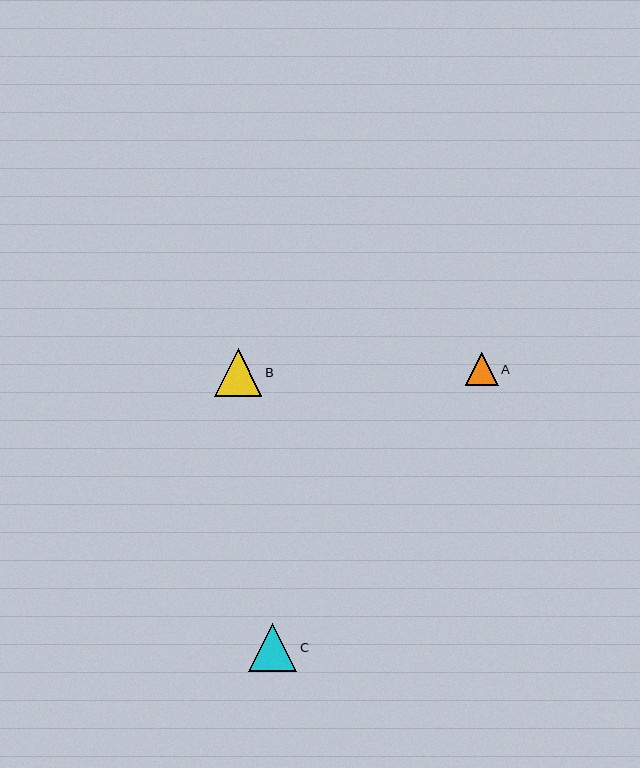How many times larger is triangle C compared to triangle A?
Triangle C is approximately 1.4 times the size of triangle A.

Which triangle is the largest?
Triangle C is the largest with a size of approximately 48 pixels.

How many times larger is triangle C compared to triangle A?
Triangle C is approximately 1.4 times the size of triangle A.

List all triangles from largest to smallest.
From largest to smallest: C, B, A.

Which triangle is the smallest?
Triangle A is the smallest with a size of approximately 33 pixels.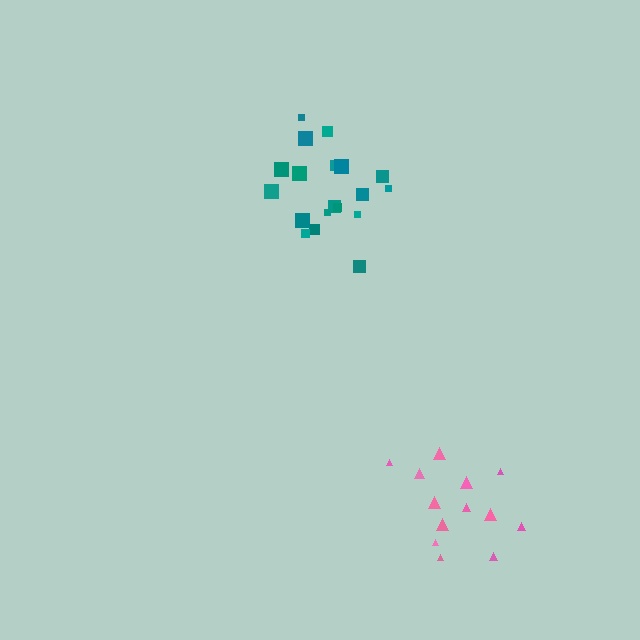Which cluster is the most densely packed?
Teal.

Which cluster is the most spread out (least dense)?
Pink.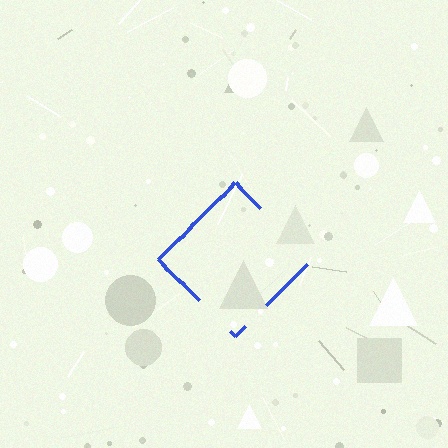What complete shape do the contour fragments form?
The contour fragments form a diamond.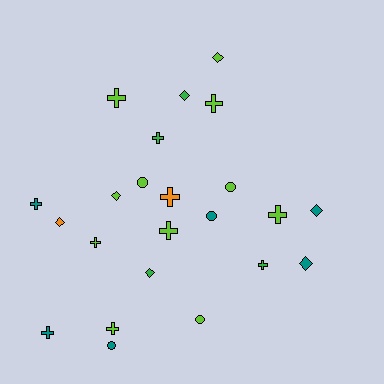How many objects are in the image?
There are 23 objects.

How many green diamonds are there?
There are 2 green diamonds.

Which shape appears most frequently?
Cross, with 11 objects.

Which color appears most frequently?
Lime, with 11 objects.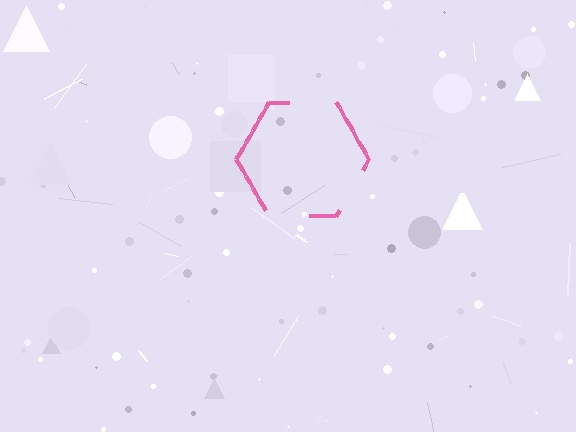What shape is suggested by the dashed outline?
The dashed outline suggests a hexagon.